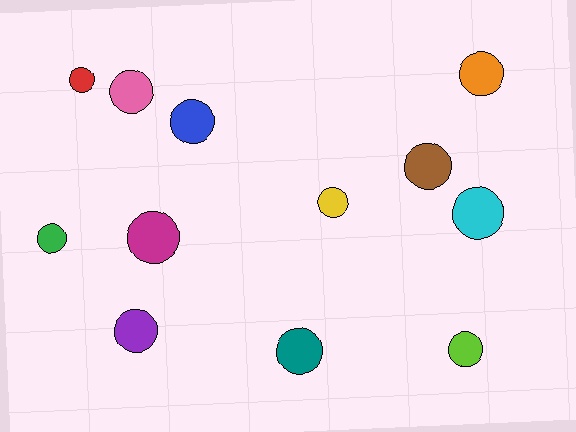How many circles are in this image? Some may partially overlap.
There are 12 circles.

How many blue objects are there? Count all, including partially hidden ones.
There is 1 blue object.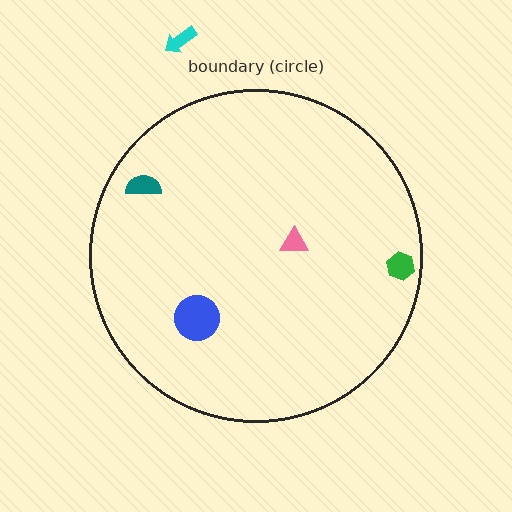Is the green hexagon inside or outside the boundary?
Inside.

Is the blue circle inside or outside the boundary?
Inside.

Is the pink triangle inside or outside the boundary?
Inside.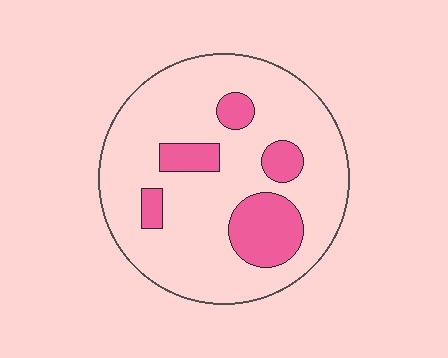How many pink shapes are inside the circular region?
5.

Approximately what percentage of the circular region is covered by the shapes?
Approximately 20%.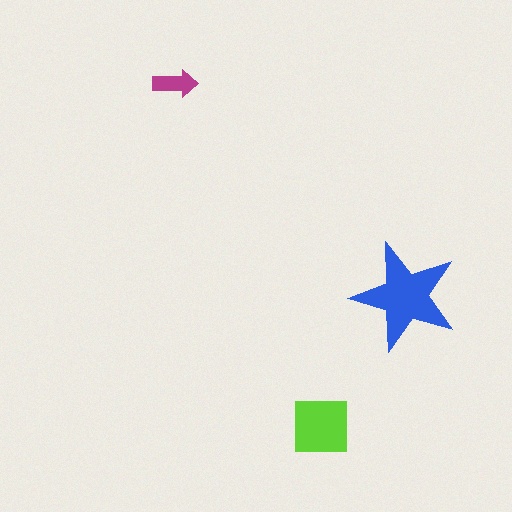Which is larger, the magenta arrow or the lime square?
The lime square.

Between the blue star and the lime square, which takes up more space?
The blue star.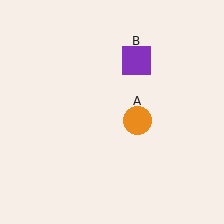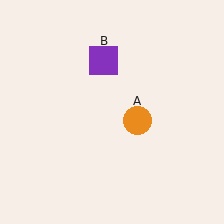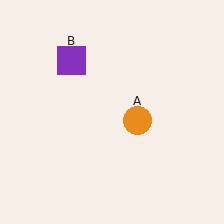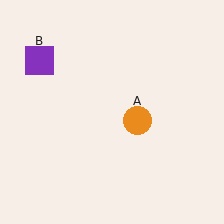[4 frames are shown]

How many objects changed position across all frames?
1 object changed position: purple square (object B).